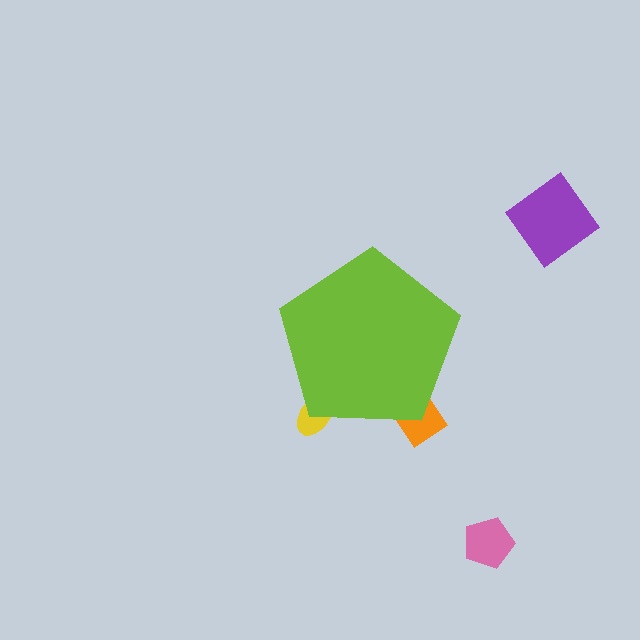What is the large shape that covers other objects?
A lime pentagon.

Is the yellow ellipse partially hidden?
Yes, the yellow ellipse is partially hidden behind the lime pentagon.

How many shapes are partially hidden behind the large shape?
2 shapes are partially hidden.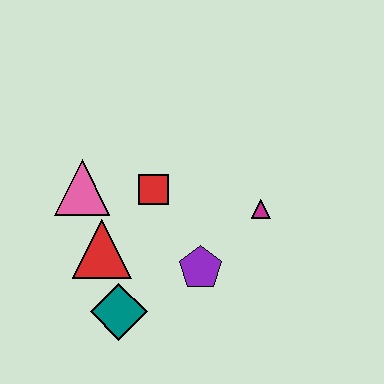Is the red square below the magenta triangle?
No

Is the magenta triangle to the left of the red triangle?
No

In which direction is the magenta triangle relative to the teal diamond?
The magenta triangle is to the right of the teal diamond.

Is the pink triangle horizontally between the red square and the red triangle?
No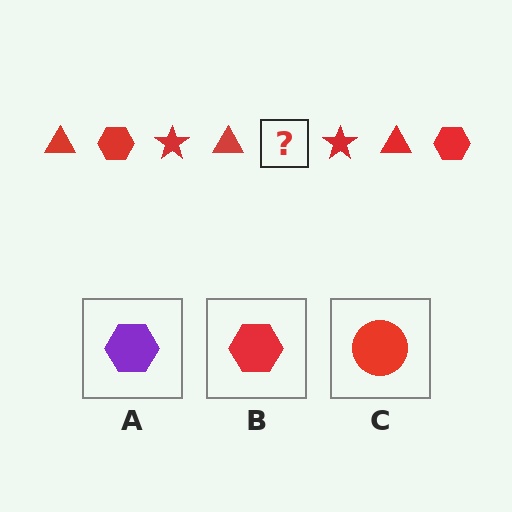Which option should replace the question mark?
Option B.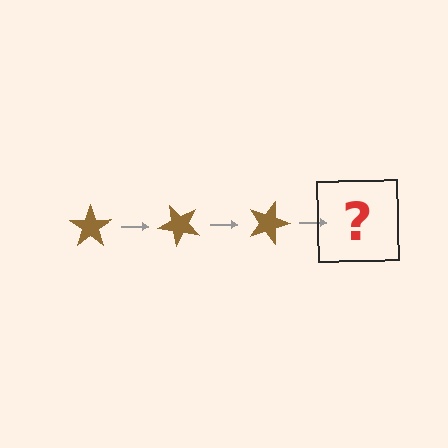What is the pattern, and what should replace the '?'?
The pattern is that the star rotates 45 degrees each step. The '?' should be a brown star rotated 135 degrees.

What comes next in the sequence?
The next element should be a brown star rotated 135 degrees.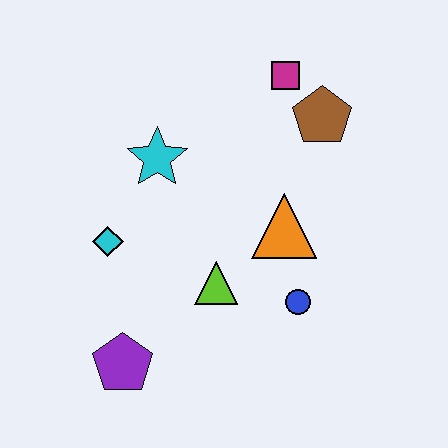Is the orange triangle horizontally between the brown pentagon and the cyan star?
Yes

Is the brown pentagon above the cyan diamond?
Yes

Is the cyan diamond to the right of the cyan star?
No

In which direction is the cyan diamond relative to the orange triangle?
The cyan diamond is to the left of the orange triangle.